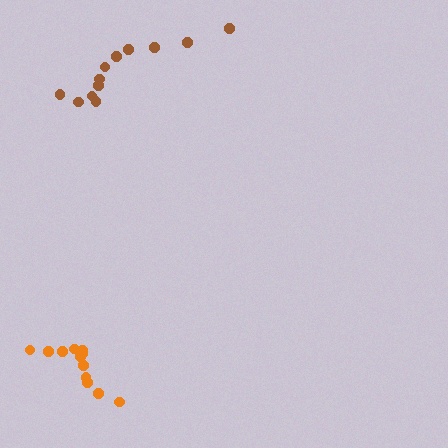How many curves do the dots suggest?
There are 2 distinct paths.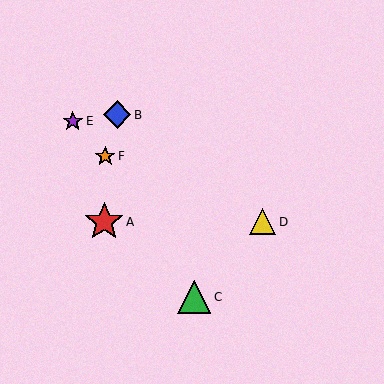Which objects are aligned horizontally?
Objects A, D are aligned horizontally.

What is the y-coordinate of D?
Object D is at y≈221.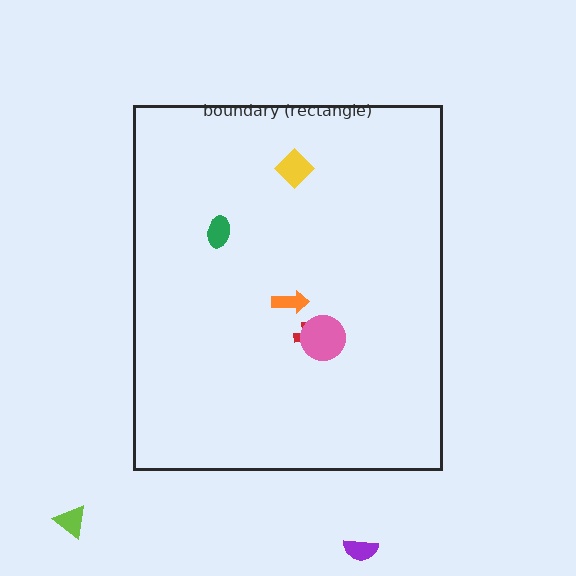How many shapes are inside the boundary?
5 inside, 2 outside.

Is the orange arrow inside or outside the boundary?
Inside.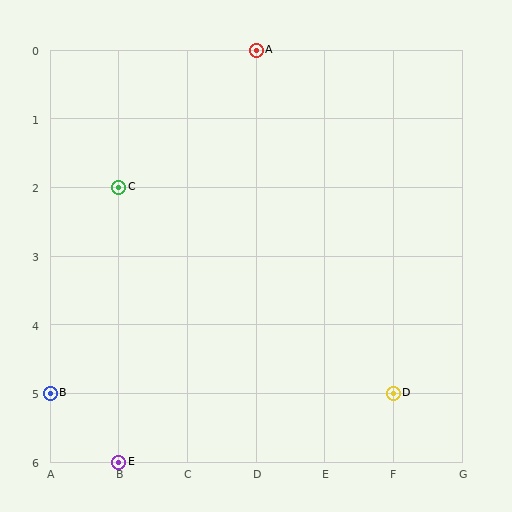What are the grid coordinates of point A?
Point A is at grid coordinates (D, 0).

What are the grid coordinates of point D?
Point D is at grid coordinates (F, 5).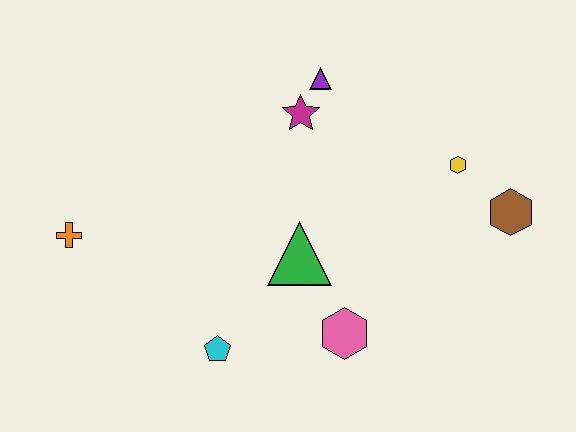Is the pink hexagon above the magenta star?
No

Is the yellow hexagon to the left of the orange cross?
No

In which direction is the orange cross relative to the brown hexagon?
The orange cross is to the left of the brown hexagon.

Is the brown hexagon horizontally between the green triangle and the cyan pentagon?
No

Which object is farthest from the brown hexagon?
The orange cross is farthest from the brown hexagon.